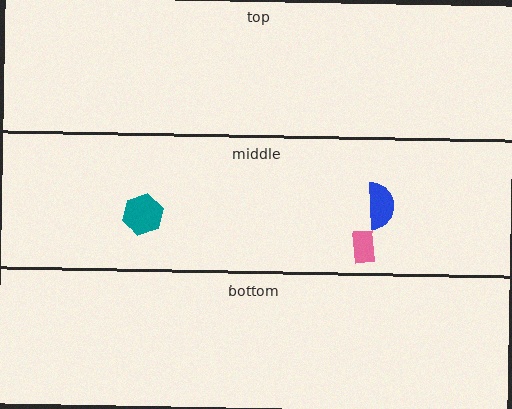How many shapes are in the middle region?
3.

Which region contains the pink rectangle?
The middle region.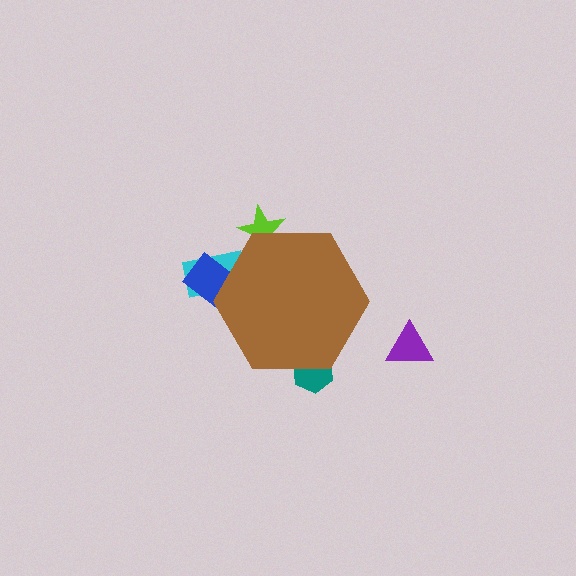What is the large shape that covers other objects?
A brown hexagon.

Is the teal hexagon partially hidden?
Yes, the teal hexagon is partially hidden behind the brown hexagon.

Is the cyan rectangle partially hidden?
Yes, the cyan rectangle is partially hidden behind the brown hexagon.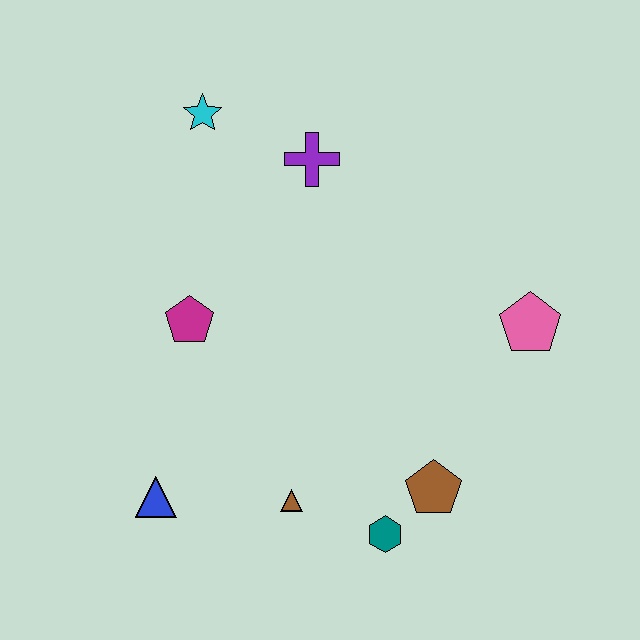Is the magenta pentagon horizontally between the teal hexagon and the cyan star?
No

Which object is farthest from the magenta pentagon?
The pink pentagon is farthest from the magenta pentagon.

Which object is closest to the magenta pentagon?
The blue triangle is closest to the magenta pentagon.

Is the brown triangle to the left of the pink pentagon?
Yes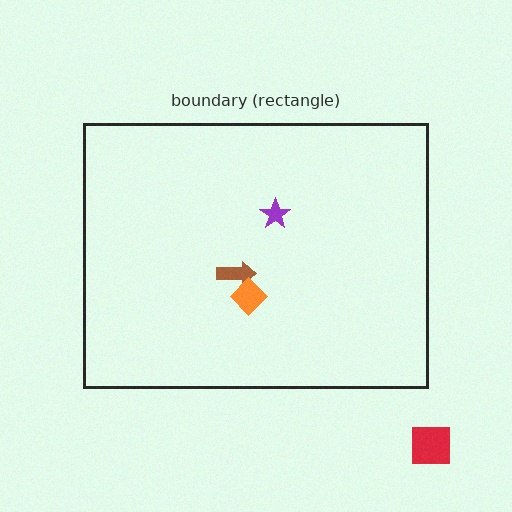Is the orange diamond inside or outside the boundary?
Inside.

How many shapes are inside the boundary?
3 inside, 1 outside.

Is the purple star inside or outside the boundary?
Inside.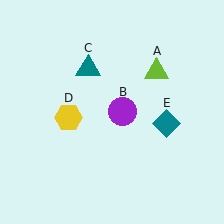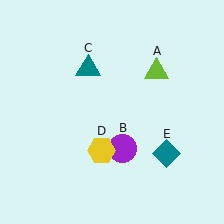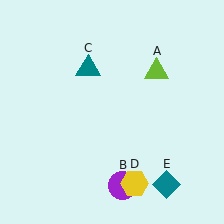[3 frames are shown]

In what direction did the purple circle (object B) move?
The purple circle (object B) moved down.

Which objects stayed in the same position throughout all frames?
Lime triangle (object A) and teal triangle (object C) remained stationary.